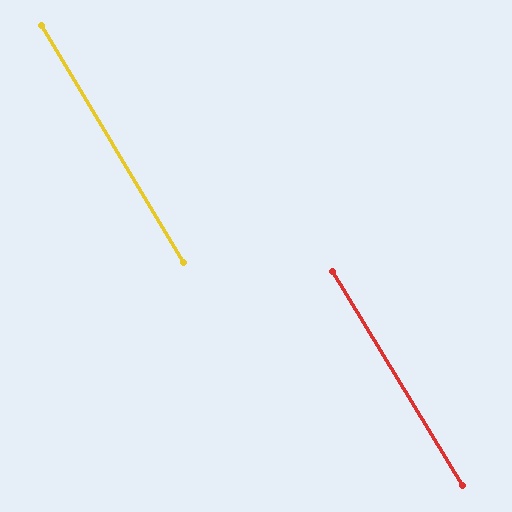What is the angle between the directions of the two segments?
Approximately 1 degree.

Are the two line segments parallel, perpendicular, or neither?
Parallel — their directions differ by only 0.5°.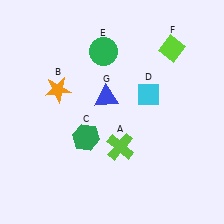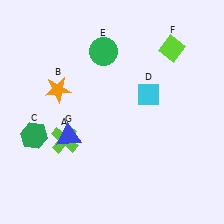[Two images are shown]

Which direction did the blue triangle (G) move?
The blue triangle (G) moved down.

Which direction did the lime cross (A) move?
The lime cross (A) moved left.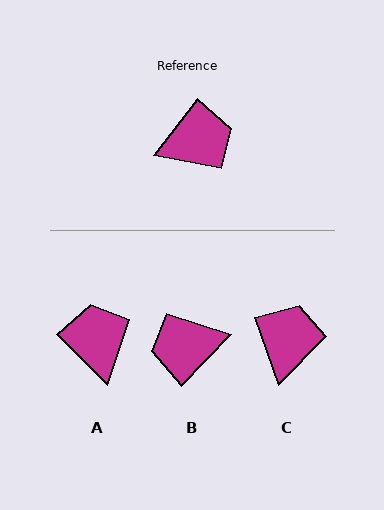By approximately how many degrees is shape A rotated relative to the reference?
Approximately 83 degrees counter-clockwise.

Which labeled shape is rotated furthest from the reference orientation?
B, about 173 degrees away.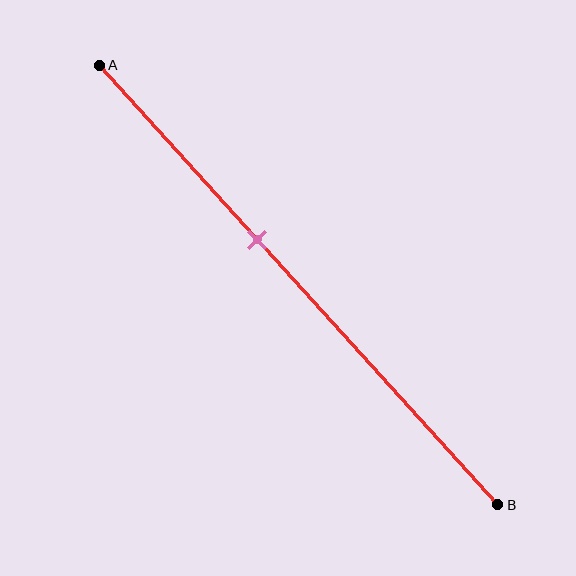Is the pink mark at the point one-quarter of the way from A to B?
No, the mark is at about 40% from A, not at the 25% one-quarter point.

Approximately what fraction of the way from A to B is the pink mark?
The pink mark is approximately 40% of the way from A to B.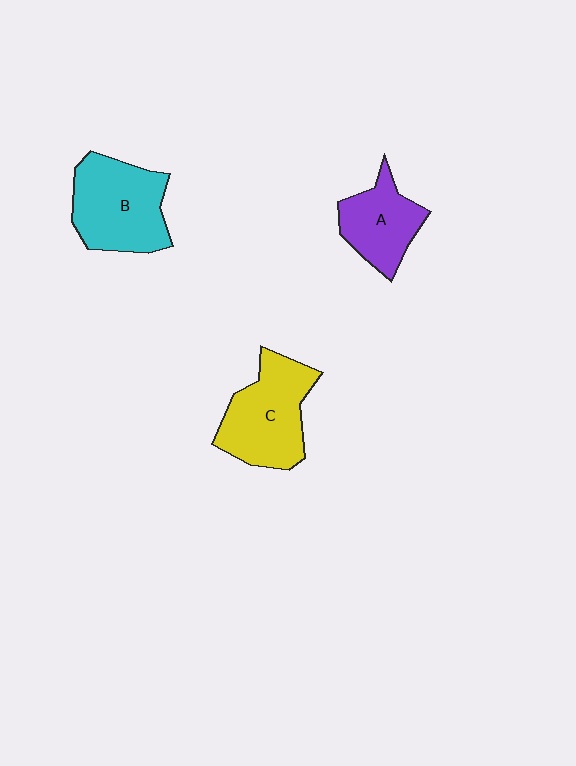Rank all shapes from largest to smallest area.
From largest to smallest: B (cyan), C (yellow), A (purple).